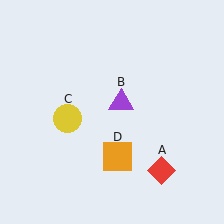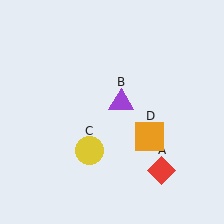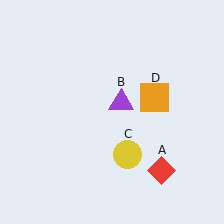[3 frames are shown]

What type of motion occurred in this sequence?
The yellow circle (object C), orange square (object D) rotated counterclockwise around the center of the scene.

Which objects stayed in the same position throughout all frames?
Red diamond (object A) and purple triangle (object B) remained stationary.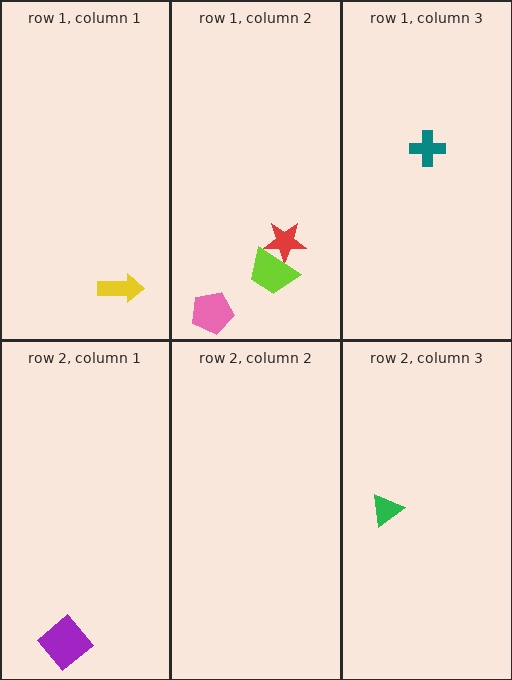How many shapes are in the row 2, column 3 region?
1.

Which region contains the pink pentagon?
The row 1, column 2 region.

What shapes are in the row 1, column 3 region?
The teal cross.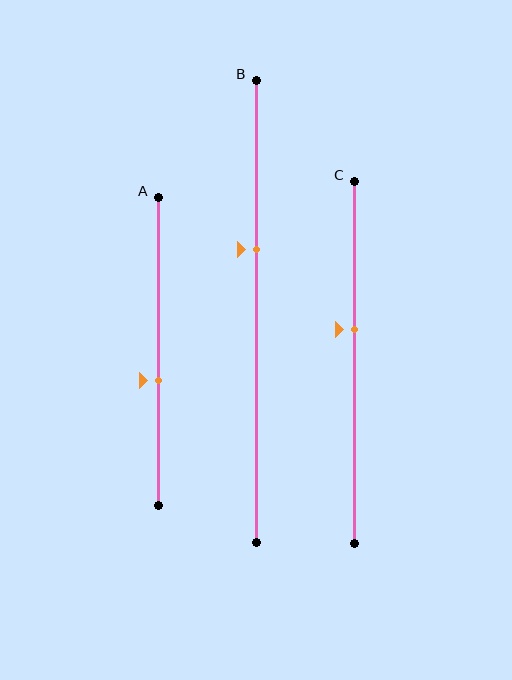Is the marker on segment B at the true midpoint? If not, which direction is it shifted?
No, the marker on segment B is shifted upward by about 13% of the segment length.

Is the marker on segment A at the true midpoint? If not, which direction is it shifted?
No, the marker on segment A is shifted downward by about 9% of the segment length.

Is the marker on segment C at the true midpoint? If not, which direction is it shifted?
No, the marker on segment C is shifted upward by about 9% of the segment length.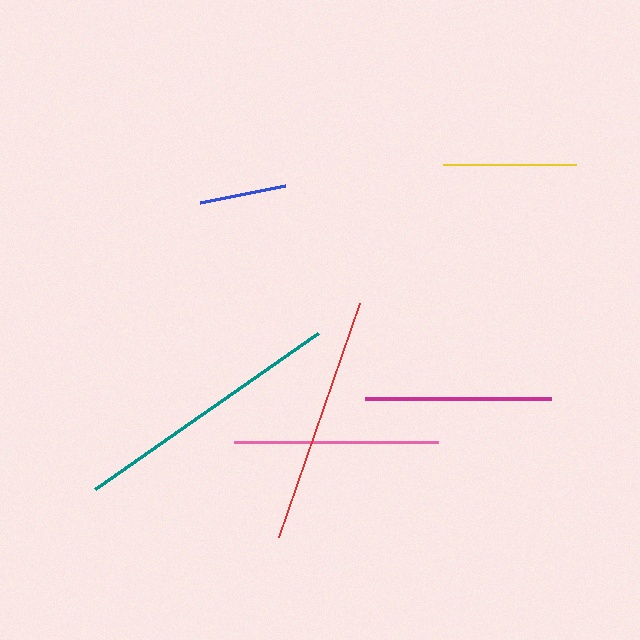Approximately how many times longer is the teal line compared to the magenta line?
The teal line is approximately 1.5 times the length of the magenta line.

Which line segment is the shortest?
The blue line is the shortest at approximately 87 pixels.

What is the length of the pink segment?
The pink segment is approximately 203 pixels long.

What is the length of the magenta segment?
The magenta segment is approximately 185 pixels long.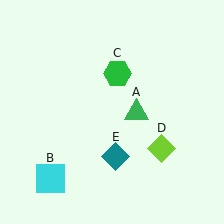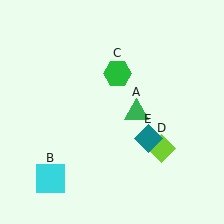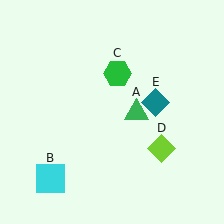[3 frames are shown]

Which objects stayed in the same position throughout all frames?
Green triangle (object A) and cyan square (object B) and green hexagon (object C) and lime diamond (object D) remained stationary.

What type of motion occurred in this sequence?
The teal diamond (object E) rotated counterclockwise around the center of the scene.